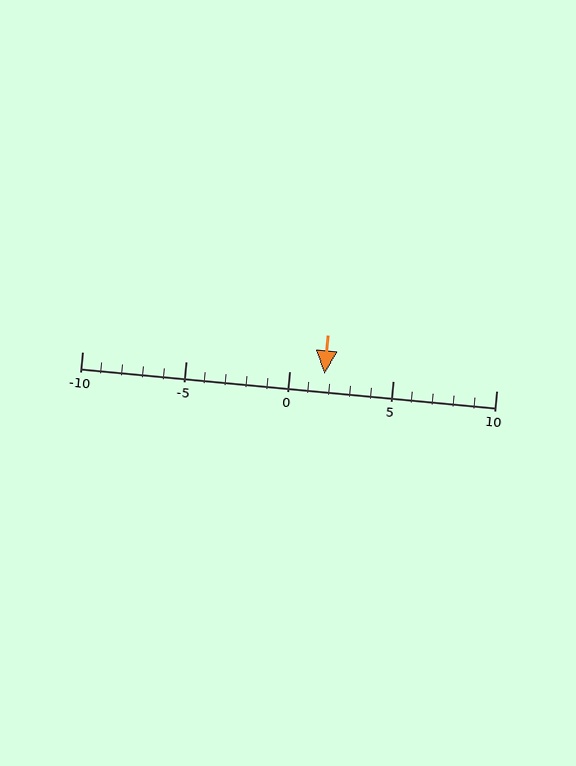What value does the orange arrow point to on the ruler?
The orange arrow points to approximately 2.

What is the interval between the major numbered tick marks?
The major tick marks are spaced 5 units apart.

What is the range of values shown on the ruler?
The ruler shows values from -10 to 10.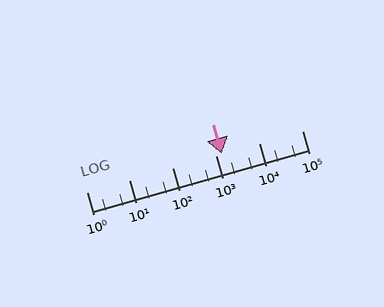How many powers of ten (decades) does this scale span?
The scale spans 5 decades, from 1 to 100000.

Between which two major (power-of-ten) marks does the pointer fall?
The pointer is between 1000 and 10000.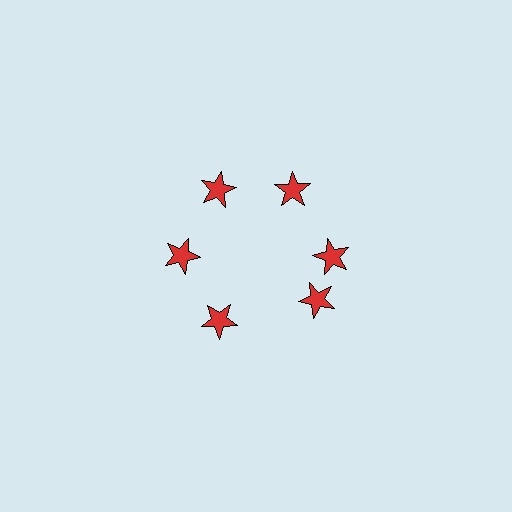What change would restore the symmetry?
The symmetry would be restored by rotating it back into even spacing with its neighbors so that all 6 stars sit at equal angles and equal distance from the center.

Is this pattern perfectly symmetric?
No. The 6 red stars are arranged in a ring, but one element near the 5 o'clock position is rotated out of alignment along the ring, breaking the 6-fold rotational symmetry.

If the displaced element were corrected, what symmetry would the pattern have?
It would have 6-fold rotational symmetry — the pattern would map onto itself every 60 degrees.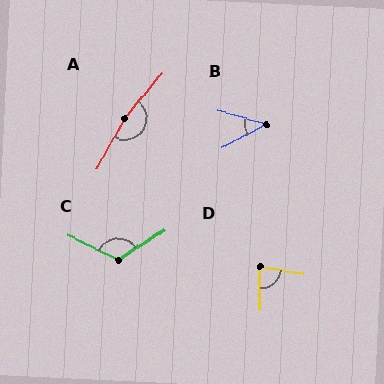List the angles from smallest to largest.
B (43°), D (81°), C (121°), A (169°).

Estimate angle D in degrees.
Approximately 81 degrees.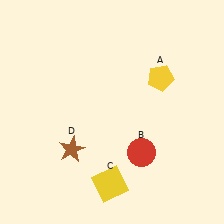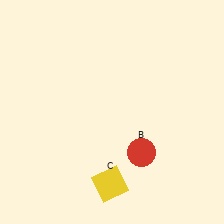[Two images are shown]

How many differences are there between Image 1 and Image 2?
There are 2 differences between the two images.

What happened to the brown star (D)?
The brown star (D) was removed in Image 2. It was in the bottom-left area of Image 1.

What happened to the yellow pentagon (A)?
The yellow pentagon (A) was removed in Image 2. It was in the top-right area of Image 1.